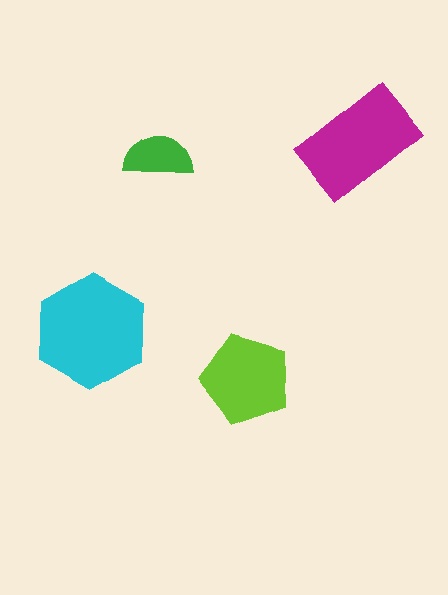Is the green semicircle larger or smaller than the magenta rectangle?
Smaller.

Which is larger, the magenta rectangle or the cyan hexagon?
The cyan hexagon.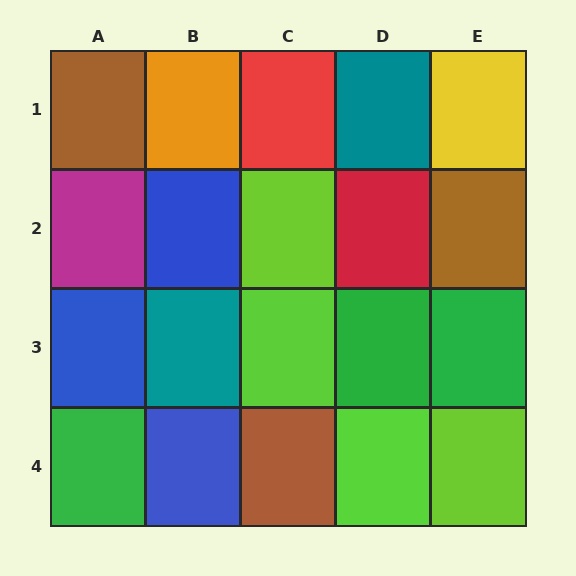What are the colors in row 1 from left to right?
Brown, orange, red, teal, yellow.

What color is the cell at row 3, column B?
Teal.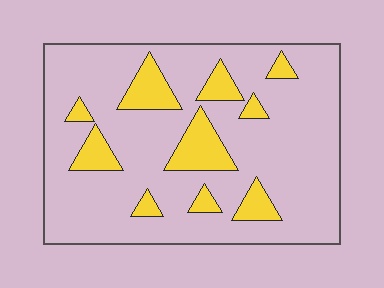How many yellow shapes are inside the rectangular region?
10.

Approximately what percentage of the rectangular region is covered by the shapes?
Approximately 20%.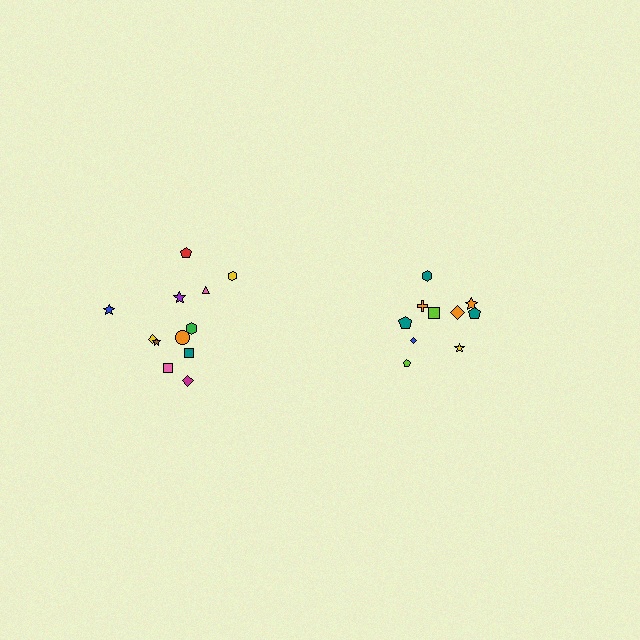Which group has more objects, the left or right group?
The left group.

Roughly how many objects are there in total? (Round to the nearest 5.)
Roughly 20 objects in total.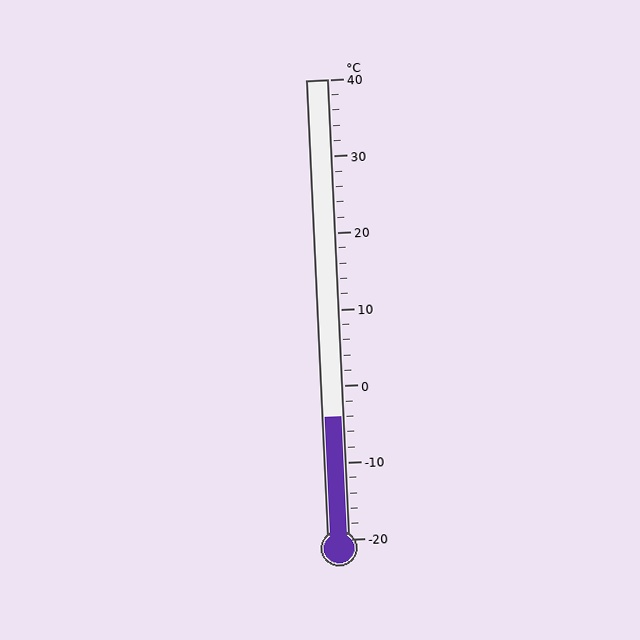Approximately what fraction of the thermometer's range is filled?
The thermometer is filled to approximately 25% of its range.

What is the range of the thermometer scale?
The thermometer scale ranges from -20°C to 40°C.